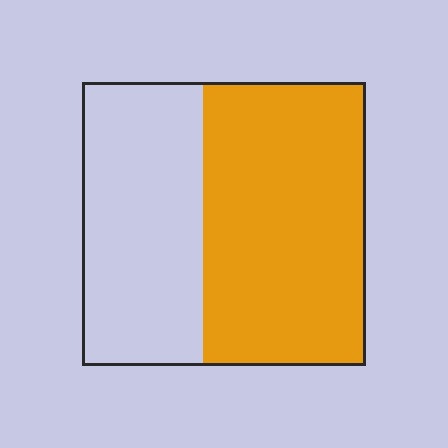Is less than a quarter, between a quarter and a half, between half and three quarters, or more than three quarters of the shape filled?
Between half and three quarters.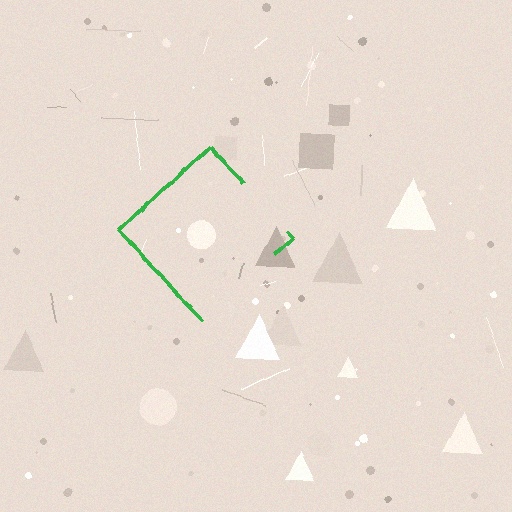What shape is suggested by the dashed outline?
The dashed outline suggests a diamond.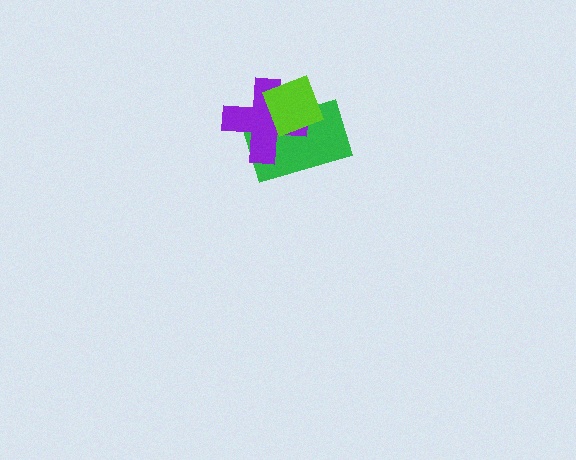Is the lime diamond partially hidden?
No, no other shape covers it.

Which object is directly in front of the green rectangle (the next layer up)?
The purple cross is directly in front of the green rectangle.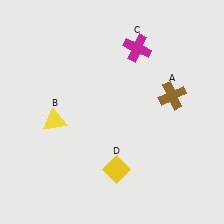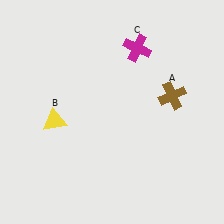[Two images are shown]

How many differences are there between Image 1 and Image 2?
There is 1 difference between the two images.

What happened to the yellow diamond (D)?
The yellow diamond (D) was removed in Image 2. It was in the bottom-right area of Image 1.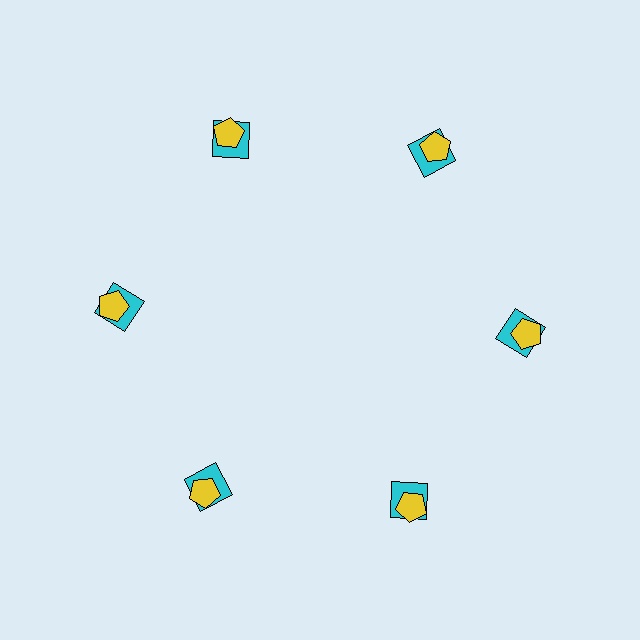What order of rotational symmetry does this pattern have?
This pattern has 6-fold rotational symmetry.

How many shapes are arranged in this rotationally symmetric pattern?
There are 12 shapes, arranged in 6 groups of 2.